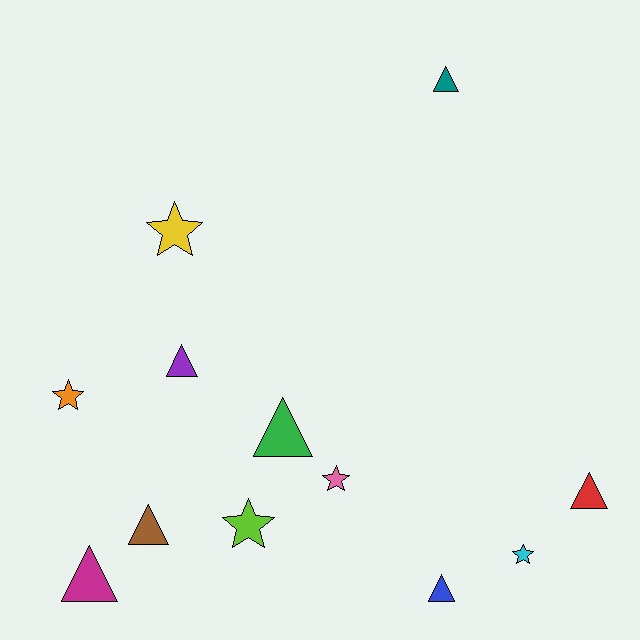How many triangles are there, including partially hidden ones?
There are 7 triangles.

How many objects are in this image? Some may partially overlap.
There are 12 objects.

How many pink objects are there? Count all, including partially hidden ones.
There is 1 pink object.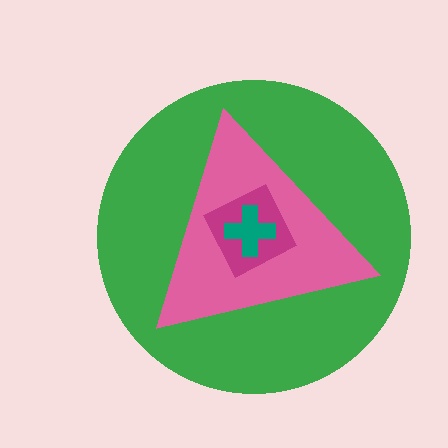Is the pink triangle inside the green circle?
Yes.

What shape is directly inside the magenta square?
The teal cross.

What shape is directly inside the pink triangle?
The magenta square.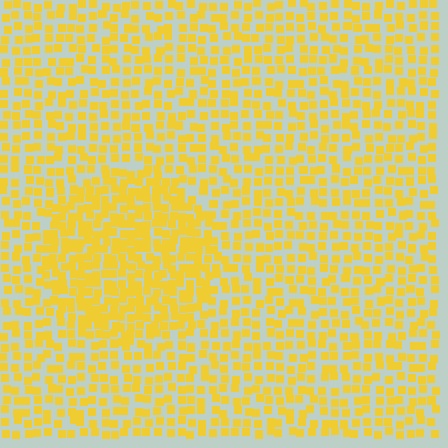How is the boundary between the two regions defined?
The boundary is defined by a change in element density (approximately 1.7x ratio). All elements are the same color, size, and shape.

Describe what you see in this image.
The image contains small yellow elements arranged at two different densities. A circle-shaped region is visible where the elements are more densely packed than the surrounding area.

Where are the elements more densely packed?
The elements are more densely packed inside the circle boundary.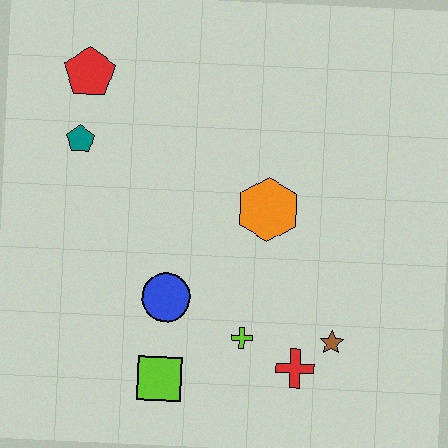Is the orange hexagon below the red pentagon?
Yes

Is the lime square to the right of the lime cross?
No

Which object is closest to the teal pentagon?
The red pentagon is closest to the teal pentagon.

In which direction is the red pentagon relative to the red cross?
The red pentagon is above the red cross.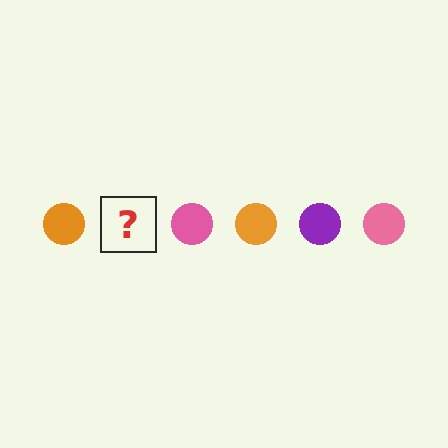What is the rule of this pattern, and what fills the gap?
The rule is that the pattern cycles through orange, purple, pink circles. The gap should be filled with a purple circle.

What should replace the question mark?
The question mark should be replaced with a purple circle.